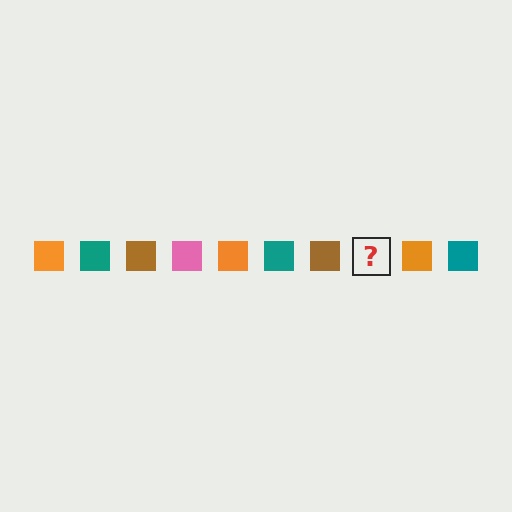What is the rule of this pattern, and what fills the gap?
The rule is that the pattern cycles through orange, teal, brown, pink squares. The gap should be filled with a pink square.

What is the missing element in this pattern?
The missing element is a pink square.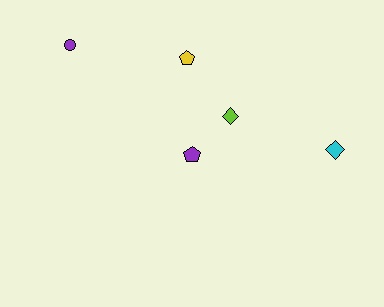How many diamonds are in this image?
There are 2 diamonds.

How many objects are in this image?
There are 5 objects.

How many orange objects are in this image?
There are no orange objects.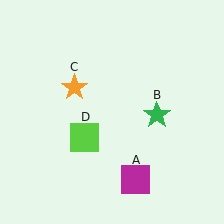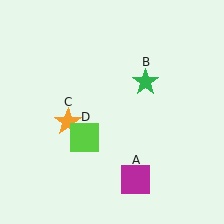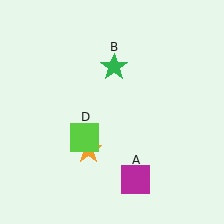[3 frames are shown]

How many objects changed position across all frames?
2 objects changed position: green star (object B), orange star (object C).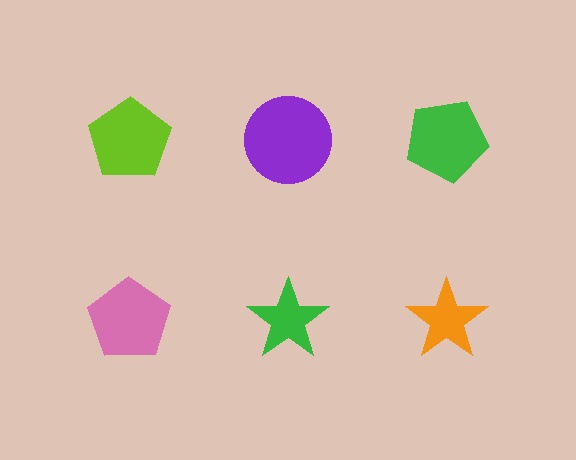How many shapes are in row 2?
3 shapes.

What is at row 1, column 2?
A purple circle.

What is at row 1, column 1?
A lime pentagon.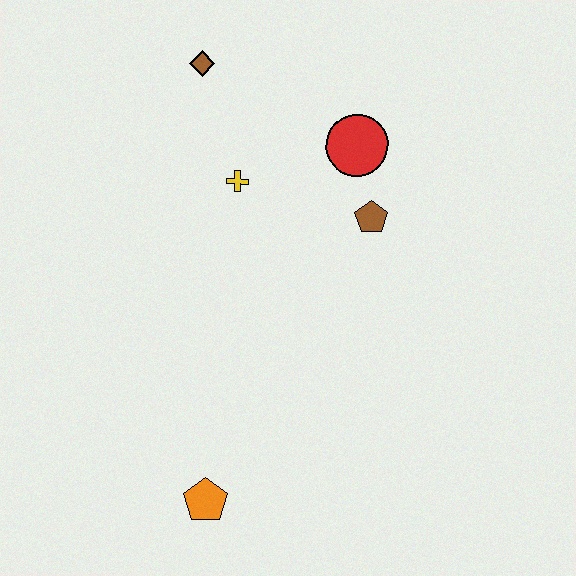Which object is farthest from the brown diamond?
The orange pentagon is farthest from the brown diamond.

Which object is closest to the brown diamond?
The yellow cross is closest to the brown diamond.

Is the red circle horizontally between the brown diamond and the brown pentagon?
Yes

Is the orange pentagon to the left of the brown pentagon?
Yes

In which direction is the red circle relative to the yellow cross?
The red circle is to the right of the yellow cross.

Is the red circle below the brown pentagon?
No